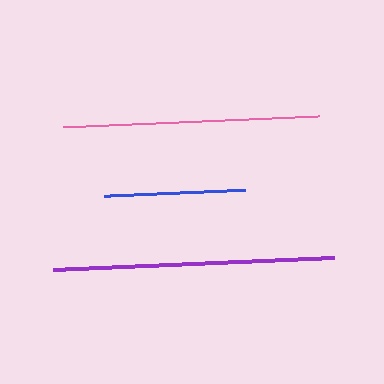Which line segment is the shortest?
The blue line is the shortest at approximately 141 pixels.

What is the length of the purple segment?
The purple segment is approximately 281 pixels long.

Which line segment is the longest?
The purple line is the longest at approximately 281 pixels.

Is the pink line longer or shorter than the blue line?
The pink line is longer than the blue line.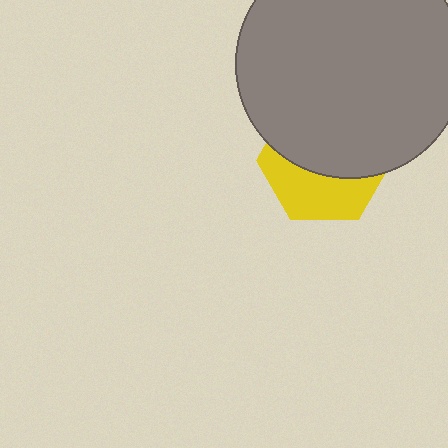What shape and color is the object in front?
The object in front is a gray circle.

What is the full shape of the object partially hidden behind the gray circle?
The partially hidden object is a yellow hexagon.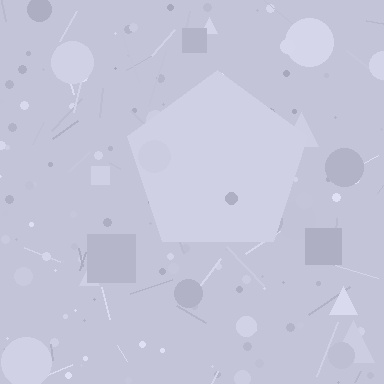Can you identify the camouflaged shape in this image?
The camouflaged shape is a pentagon.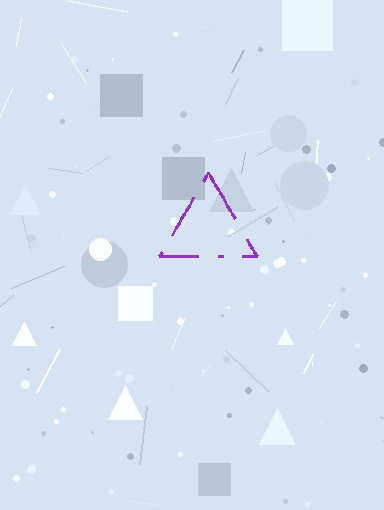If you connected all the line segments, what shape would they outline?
They would outline a triangle.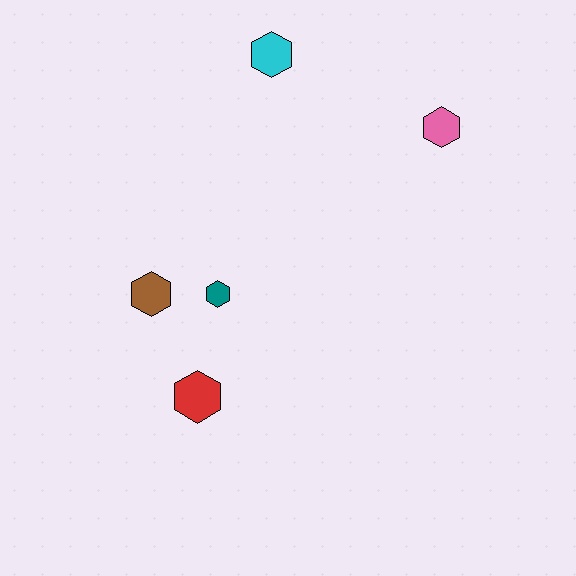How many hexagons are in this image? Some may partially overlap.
There are 5 hexagons.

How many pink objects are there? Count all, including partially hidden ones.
There is 1 pink object.